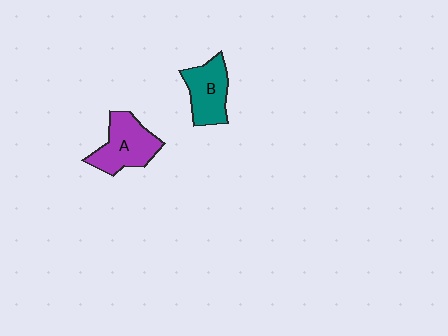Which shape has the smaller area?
Shape B (teal).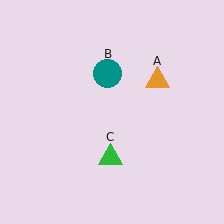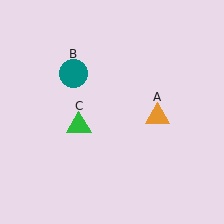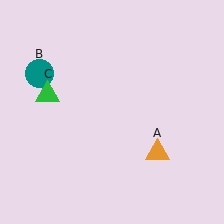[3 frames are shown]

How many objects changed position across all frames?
3 objects changed position: orange triangle (object A), teal circle (object B), green triangle (object C).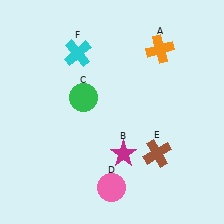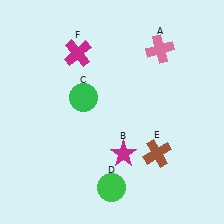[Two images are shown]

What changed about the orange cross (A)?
In Image 1, A is orange. In Image 2, it changed to pink.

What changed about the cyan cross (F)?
In Image 1, F is cyan. In Image 2, it changed to magenta.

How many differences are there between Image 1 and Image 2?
There are 3 differences between the two images.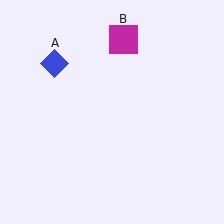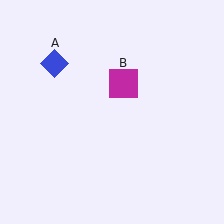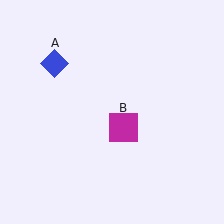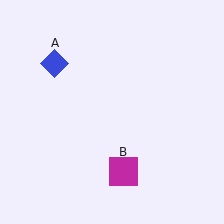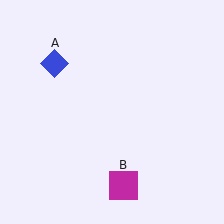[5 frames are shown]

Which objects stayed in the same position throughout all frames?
Blue diamond (object A) remained stationary.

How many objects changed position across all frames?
1 object changed position: magenta square (object B).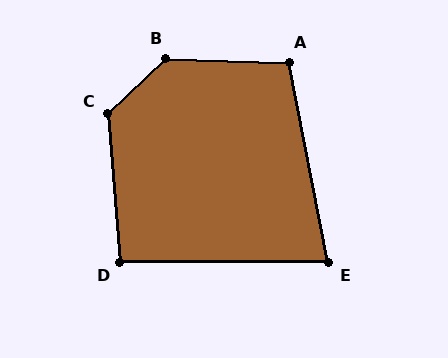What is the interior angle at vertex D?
Approximately 95 degrees (approximately right).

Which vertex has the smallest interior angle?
E, at approximately 79 degrees.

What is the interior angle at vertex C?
Approximately 129 degrees (obtuse).